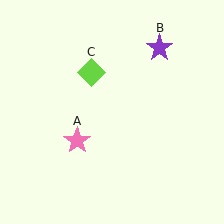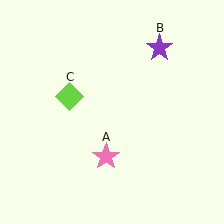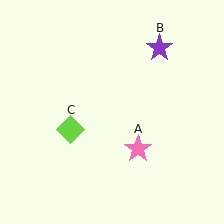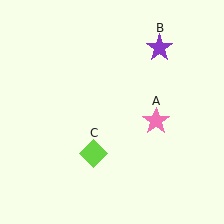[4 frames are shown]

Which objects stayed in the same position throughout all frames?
Purple star (object B) remained stationary.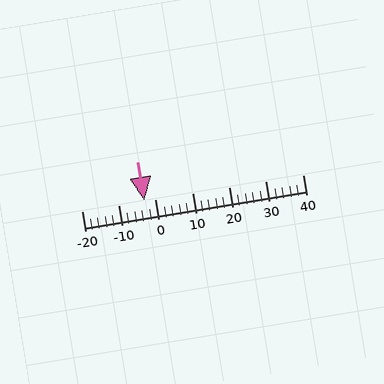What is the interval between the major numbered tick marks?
The major tick marks are spaced 10 units apart.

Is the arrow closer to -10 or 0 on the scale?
The arrow is closer to 0.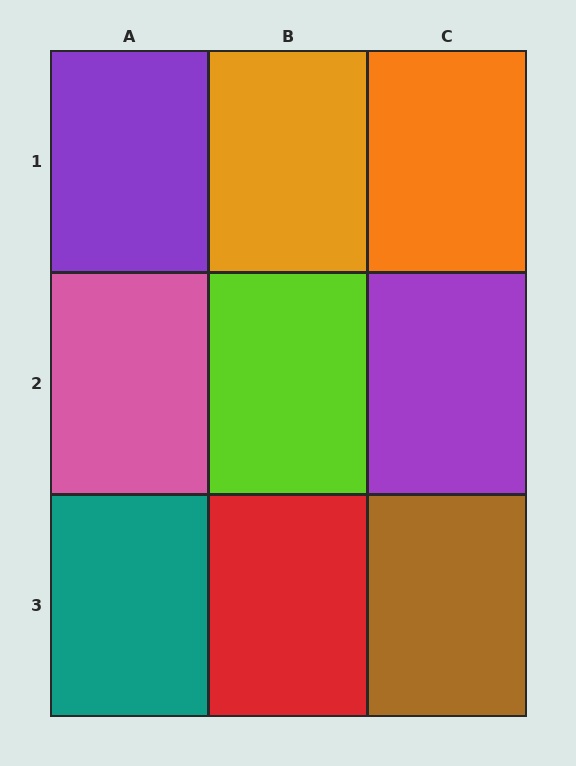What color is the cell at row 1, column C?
Orange.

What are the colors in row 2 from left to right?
Pink, lime, purple.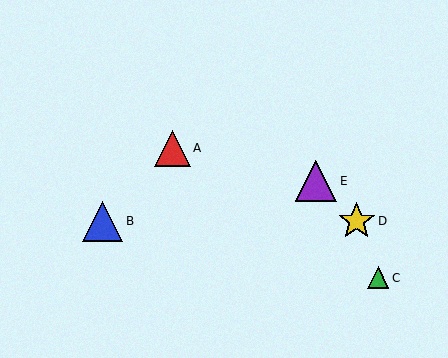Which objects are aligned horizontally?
Objects B, D are aligned horizontally.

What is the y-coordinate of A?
Object A is at y≈148.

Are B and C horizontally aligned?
No, B is at y≈221 and C is at y≈278.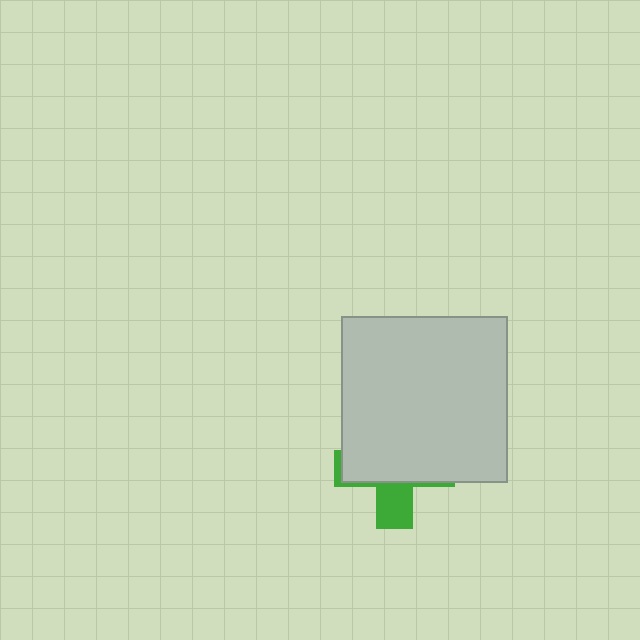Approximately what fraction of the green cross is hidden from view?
Roughly 70% of the green cross is hidden behind the light gray square.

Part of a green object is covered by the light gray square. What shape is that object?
It is a cross.